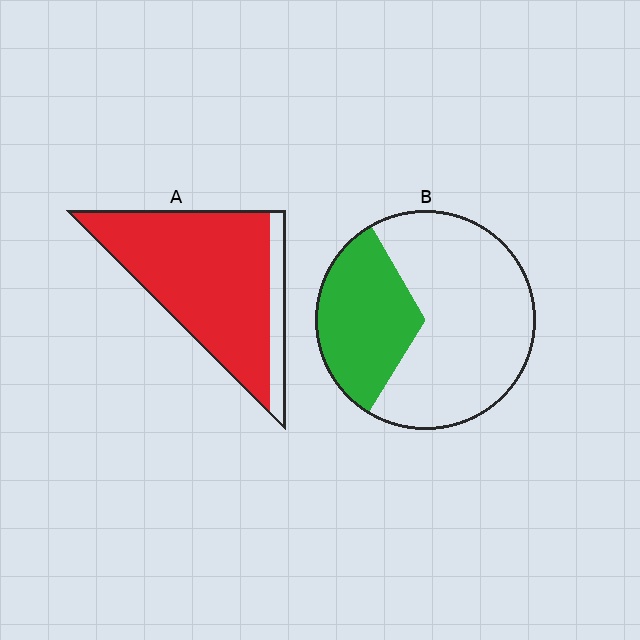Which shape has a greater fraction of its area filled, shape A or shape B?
Shape A.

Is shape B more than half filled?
No.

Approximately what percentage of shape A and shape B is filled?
A is approximately 85% and B is approximately 35%.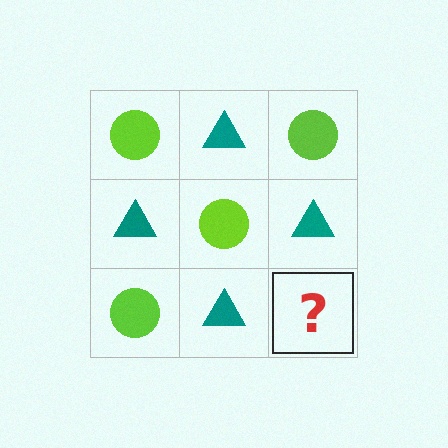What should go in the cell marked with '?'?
The missing cell should contain a lime circle.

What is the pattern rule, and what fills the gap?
The rule is that it alternates lime circle and teal triangle in a checkerboard pattern. The gap should be filled with a lime circle.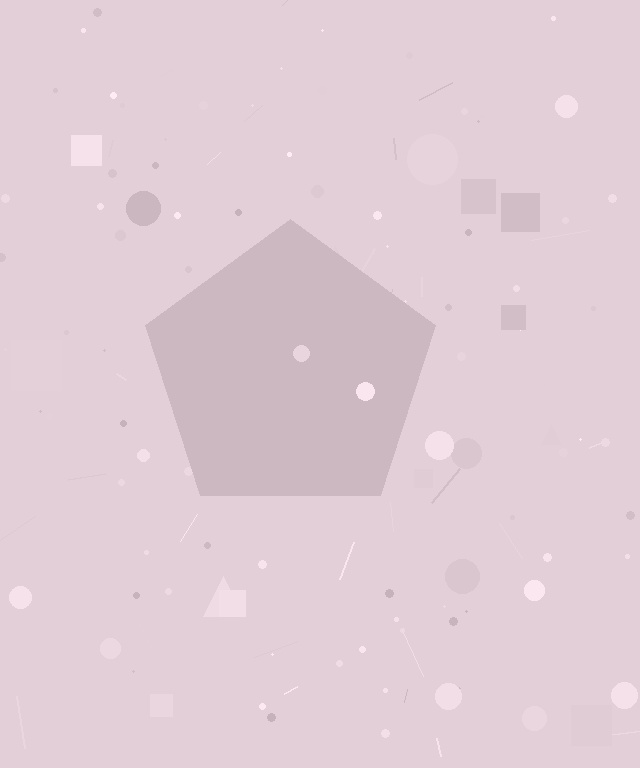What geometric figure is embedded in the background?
A pentagon is embedded in the background.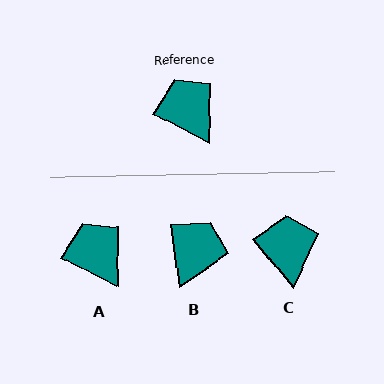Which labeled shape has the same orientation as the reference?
A.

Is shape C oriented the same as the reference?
No, it is off by about 24 degrees.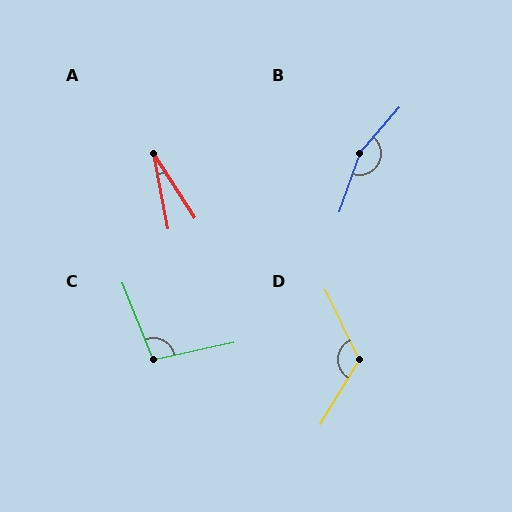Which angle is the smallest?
A, at approximately 22 degrees.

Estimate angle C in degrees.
Approximately 99 degrees.